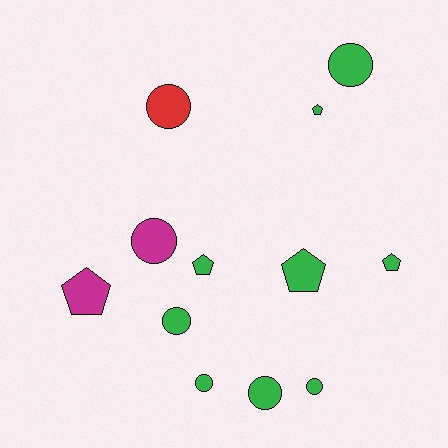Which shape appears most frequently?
Circle, with 7 objects.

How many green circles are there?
There are 5 green circles.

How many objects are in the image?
There are 12 objects.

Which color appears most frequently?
Green, with 9 objects.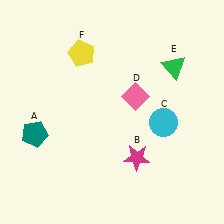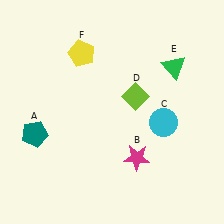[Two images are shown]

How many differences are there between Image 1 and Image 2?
There is 1 difference between the two images.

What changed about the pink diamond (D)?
In Image 1, D is pink. In Image 2, it changed to lime.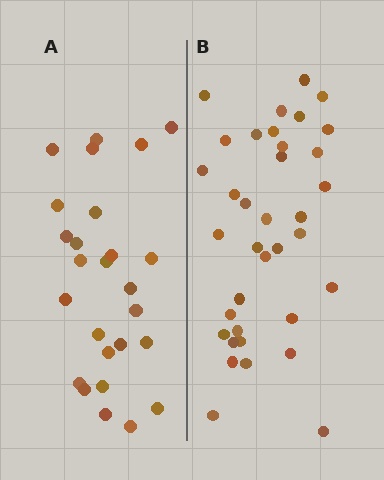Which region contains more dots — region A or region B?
Region B (the right region) has more dots.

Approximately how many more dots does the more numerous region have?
Region B has roughly 10 or so more dots than region A.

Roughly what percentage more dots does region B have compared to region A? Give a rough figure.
About 40% more.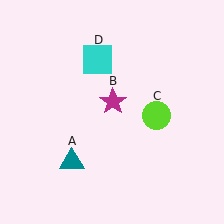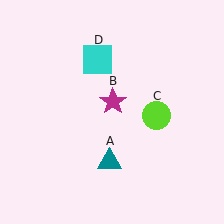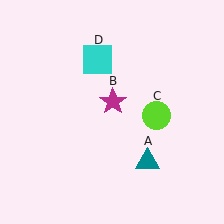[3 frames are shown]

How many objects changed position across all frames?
1 object changed position: teal triangle (object A).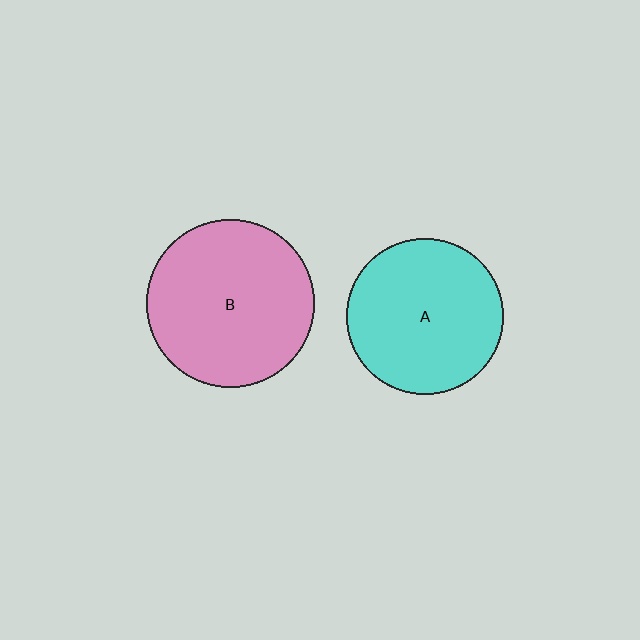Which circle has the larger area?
Circle B (pink).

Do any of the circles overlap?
No, none of the circles overlap.